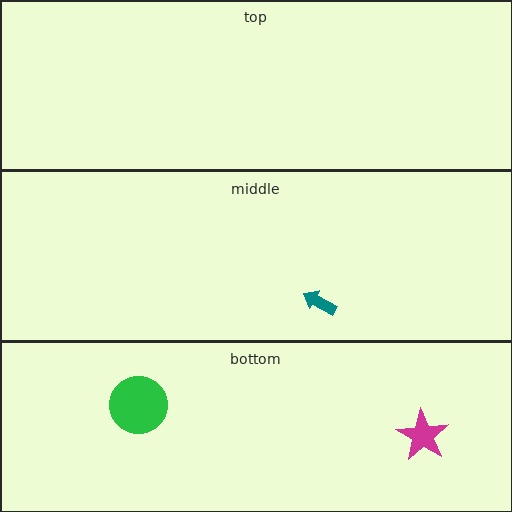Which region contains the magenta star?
The bottom region.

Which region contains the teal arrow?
The middle region.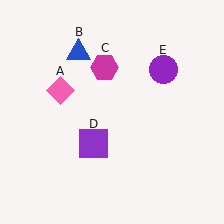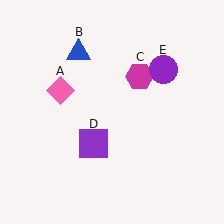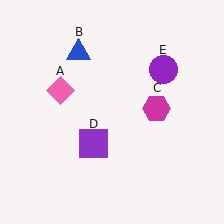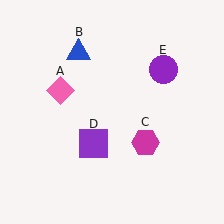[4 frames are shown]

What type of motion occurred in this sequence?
The magenta hexagon (object C) rotated clockwise around the center of the scene.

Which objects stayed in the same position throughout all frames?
Pink diamond (object A) and blue triangle (object B) and purple square (object D) and purple circle (object E) remained stationary.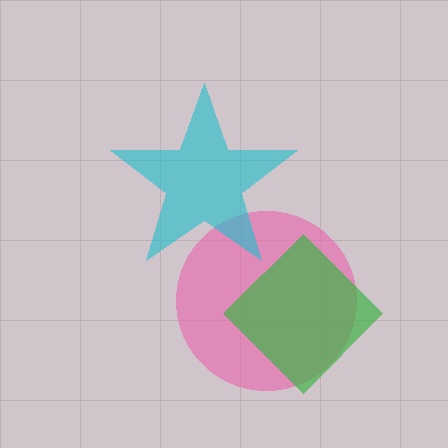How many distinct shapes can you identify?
There are 3 distinct shapes: a pink circle, a cyan star, a green diamond.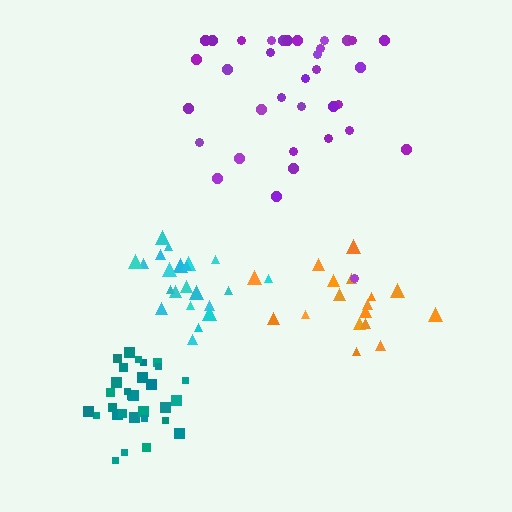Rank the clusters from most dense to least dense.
teal, cyan, orange, purple.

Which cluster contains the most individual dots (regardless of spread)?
Purple (35).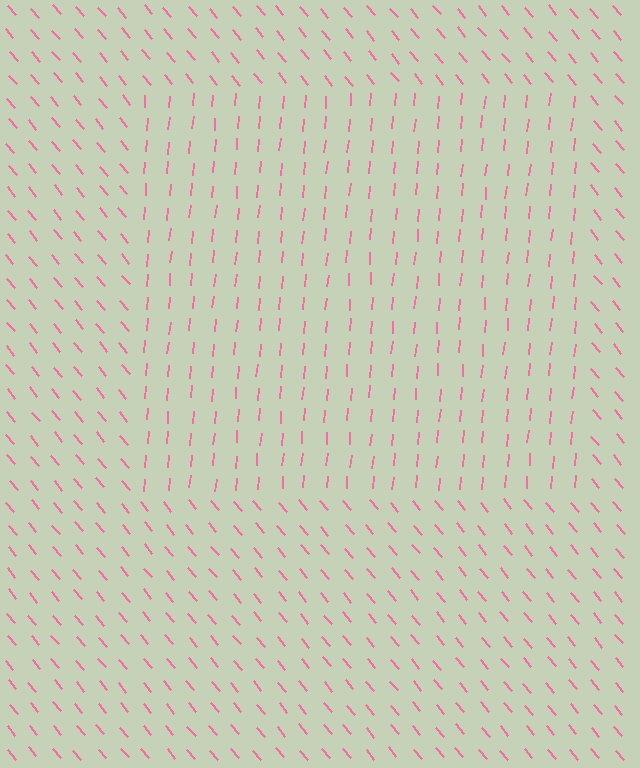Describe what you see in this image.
The image is filled with small pink line segments. A rectangle region in the image has lines oriented differently from the surrounding lines, creating a visible texture boundary.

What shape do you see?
I see a rectangle.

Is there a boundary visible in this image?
Yes, there is a texture boundary formed by a change in line orientation.